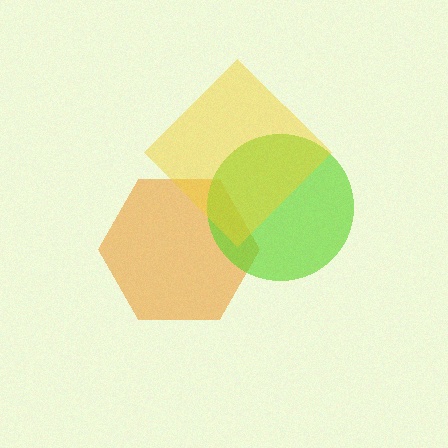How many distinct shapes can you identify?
There are 3 distinct shapes: an orange hexagon, a lime circle, a yellow diamond.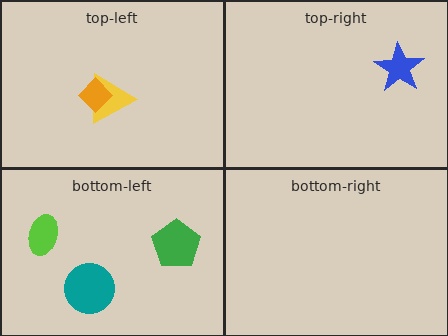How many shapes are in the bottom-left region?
3.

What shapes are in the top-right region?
The blue star.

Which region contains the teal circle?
The bottom-left region.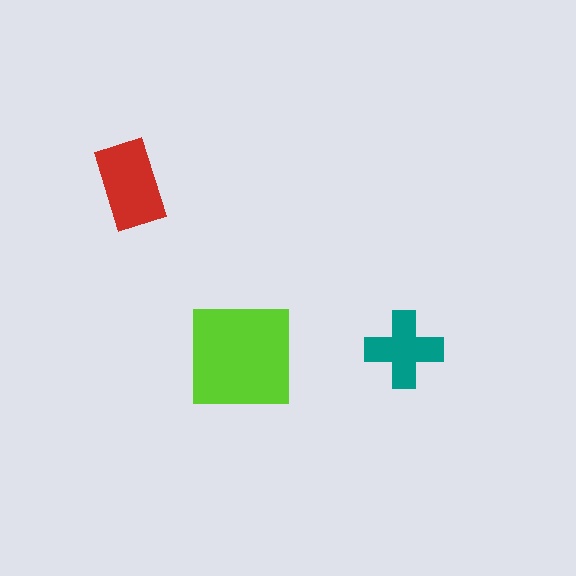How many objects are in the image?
There are 3 objects in the image.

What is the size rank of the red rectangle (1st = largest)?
2nd.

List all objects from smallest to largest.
The teal cross, the red rectangle, the lime square.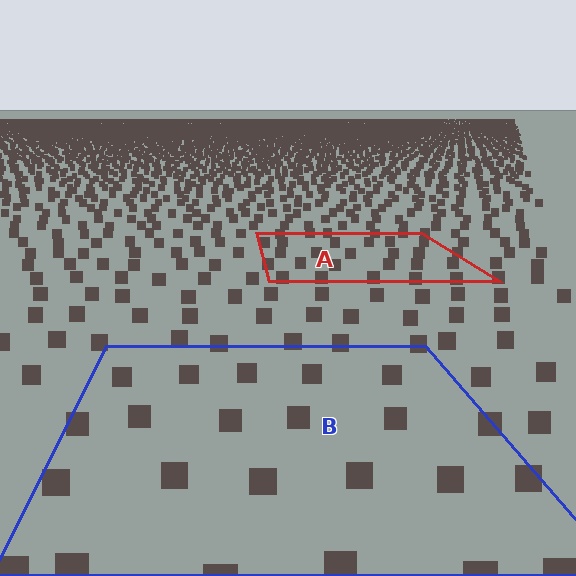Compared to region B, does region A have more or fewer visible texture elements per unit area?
Region A has more texture elements per unit area — they are packed more densely because it is farther away.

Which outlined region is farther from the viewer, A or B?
Region A is farther from the viewer — the texture elements inside it appear smaller and more densely packed.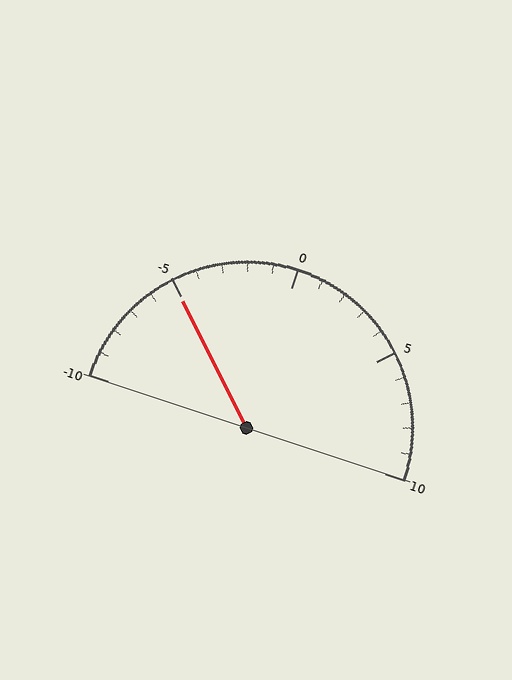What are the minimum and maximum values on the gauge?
The gauge ranges from -10 to 10.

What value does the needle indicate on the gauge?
The needle indicates approximately -5.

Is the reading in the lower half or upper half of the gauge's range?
The reading is in the lower half of the range (-10 to 10).